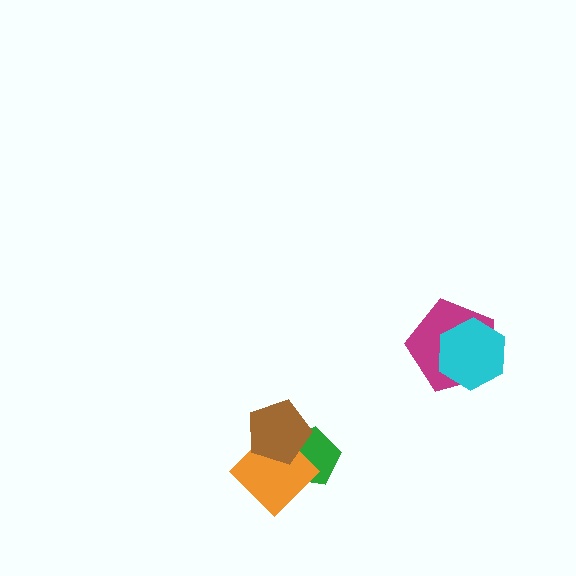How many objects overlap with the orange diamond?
2 objects overlap with the orange diamond.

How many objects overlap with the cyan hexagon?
1 object overlaps with the cyan hexagon.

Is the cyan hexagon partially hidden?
No, no other shape covers it.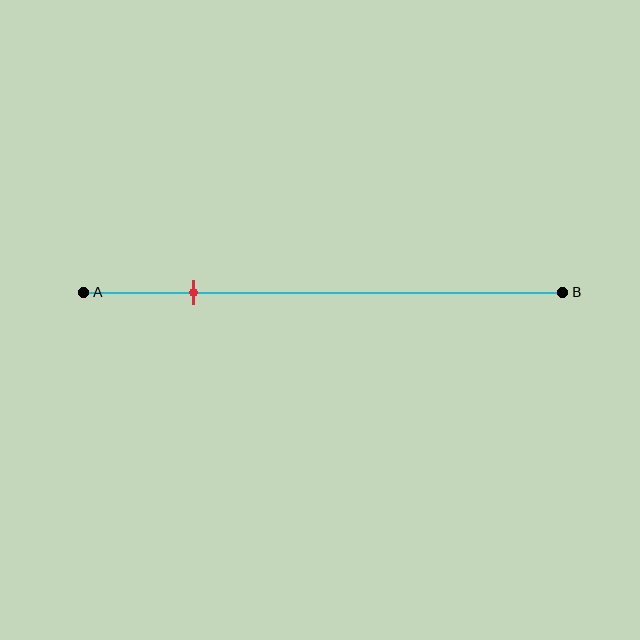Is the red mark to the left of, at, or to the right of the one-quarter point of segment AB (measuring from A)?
The red mark is approximately at the one-quarter point of segment AB.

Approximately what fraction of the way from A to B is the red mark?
The red mark is approximately 25% of the way from A to B.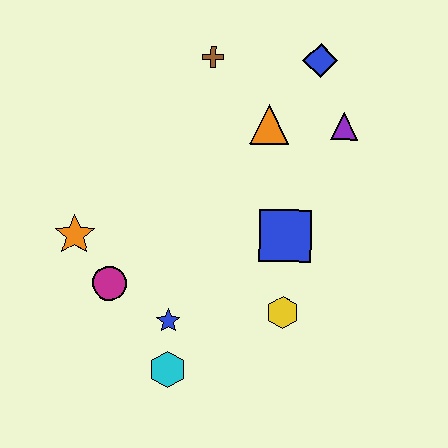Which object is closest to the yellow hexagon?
The blue square is closest to the yellow hexagon.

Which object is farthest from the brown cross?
The cyan hexagon is farthest from the brown cross.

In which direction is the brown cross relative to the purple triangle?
The brown cross is to the left of the purple triangle.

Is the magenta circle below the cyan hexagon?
No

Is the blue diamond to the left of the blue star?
No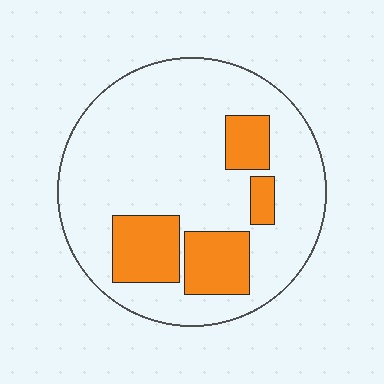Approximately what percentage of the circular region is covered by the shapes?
Approximately 20%.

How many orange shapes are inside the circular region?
4.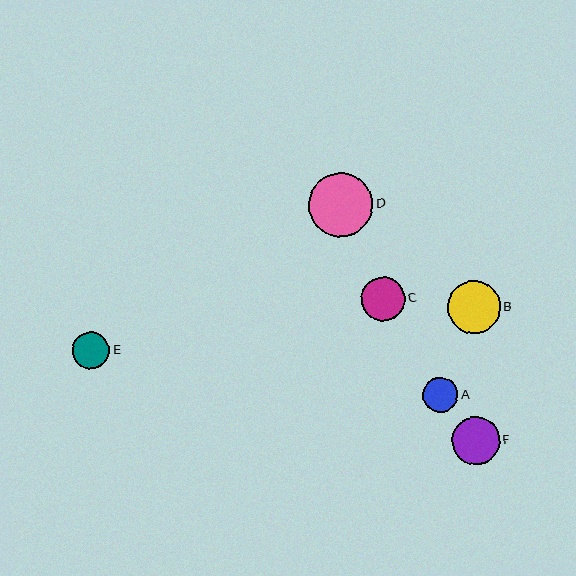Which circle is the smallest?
Circle A is the smallest with a size of approximately 35 pixels.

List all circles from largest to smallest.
From largest to smallest: D, B, F, C, E, A.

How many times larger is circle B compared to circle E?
Circle B is approximately 1.4 times the size of circle E.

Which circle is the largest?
Circle D is the largest with a size of approximately 64 pixels.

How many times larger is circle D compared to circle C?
Circle D is approximately 1.4 times the size of circle C.